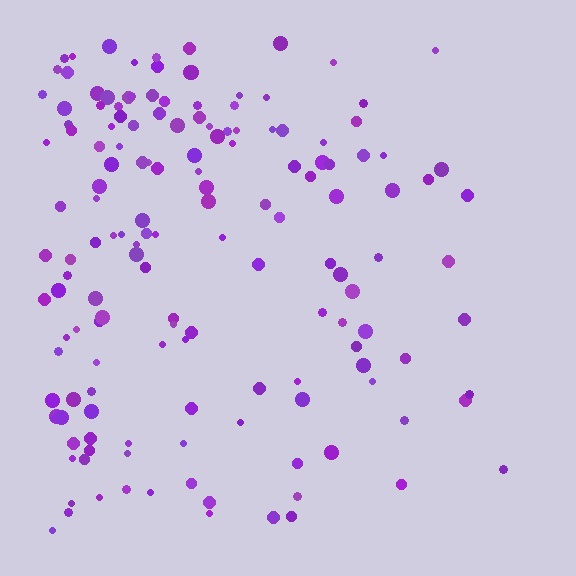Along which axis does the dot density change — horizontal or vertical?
Horizontal.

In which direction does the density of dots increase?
From right to left, with the left side densest.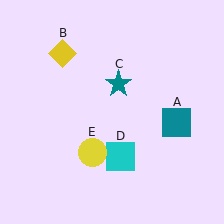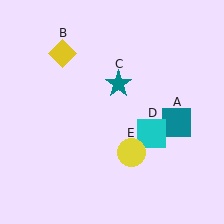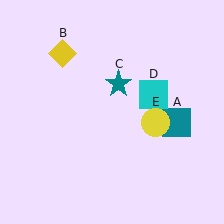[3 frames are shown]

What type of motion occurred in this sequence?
The cyan square (object D), yellow circle (object E) rotated counterclockwise around the center of the scene.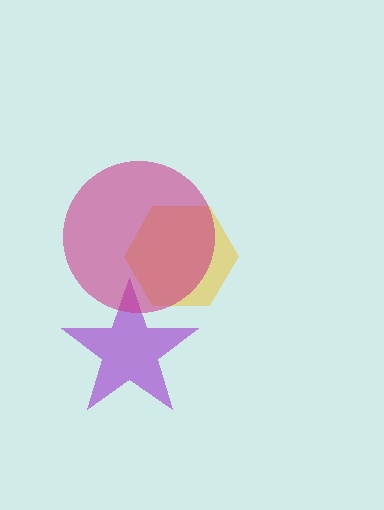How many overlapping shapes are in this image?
There are 3 overlapping shapes in the image.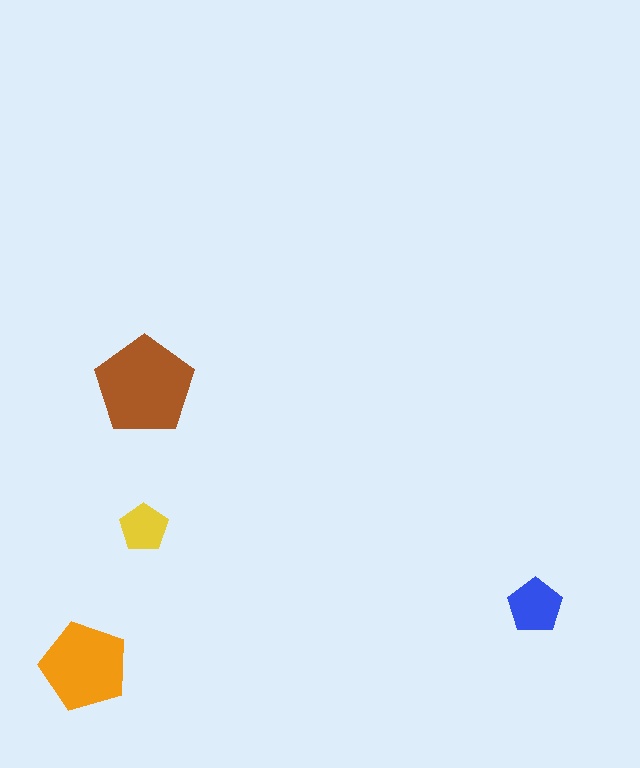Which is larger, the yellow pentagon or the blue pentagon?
The blue one.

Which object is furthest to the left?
The orange pentagon is leftmost.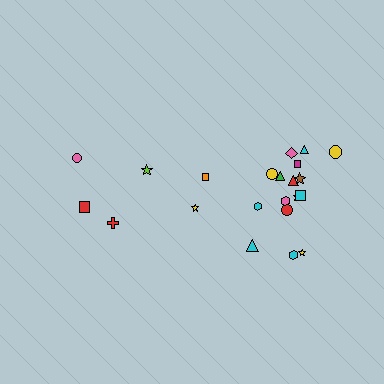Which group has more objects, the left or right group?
The right group.